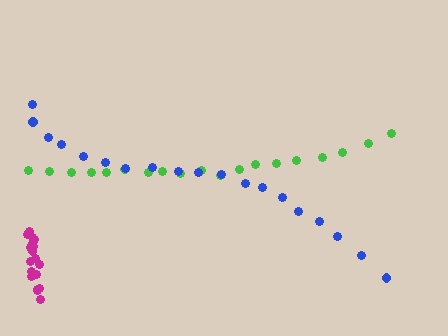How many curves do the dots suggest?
There are 3 distinct paths.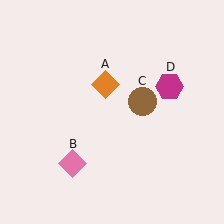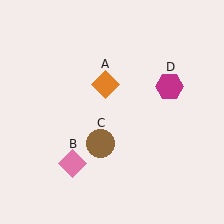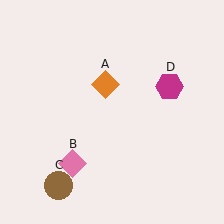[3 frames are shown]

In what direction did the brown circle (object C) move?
The brown circle (object C) moved down and to the left.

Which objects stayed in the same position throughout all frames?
Orange diamond (object A) and pink diamond (object B) and magenta hexagon (object D) remained stationary.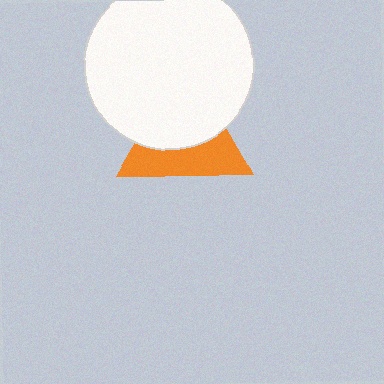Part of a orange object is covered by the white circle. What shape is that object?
It is a triangle.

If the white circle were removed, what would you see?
You would see the complete orange triangle.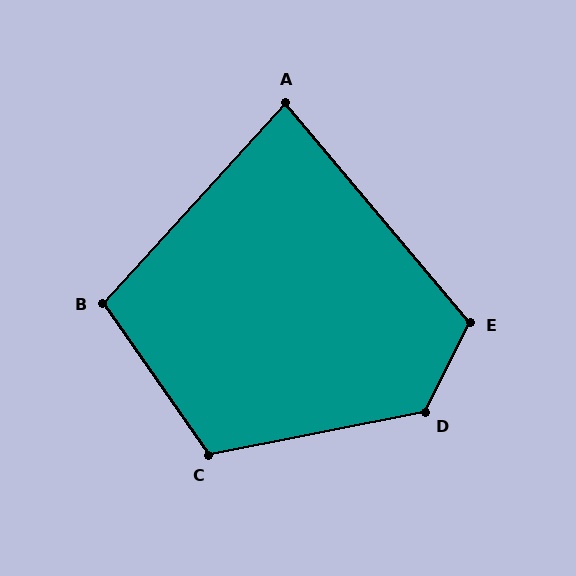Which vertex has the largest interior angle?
D, at approximately 128 degrees.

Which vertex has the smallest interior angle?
A, at approximately 82 degrees.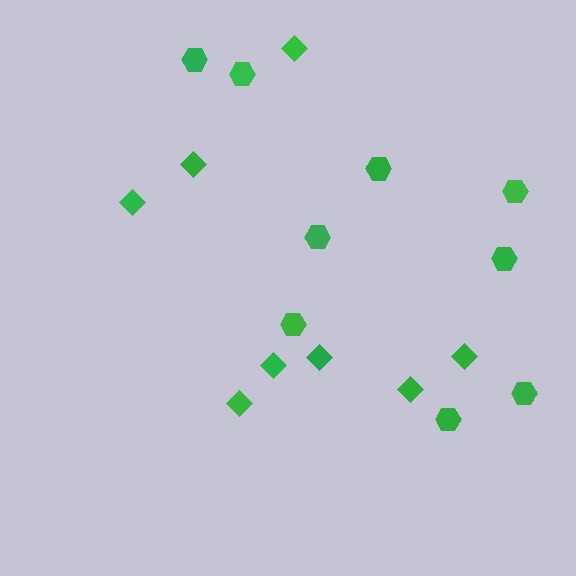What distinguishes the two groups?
There are 2 groups: one group of hexagons (9) and one group of diamonds (8).